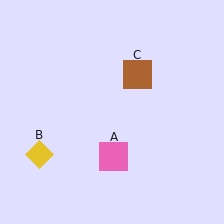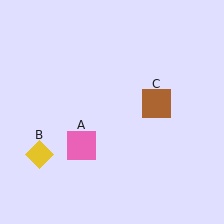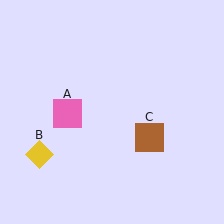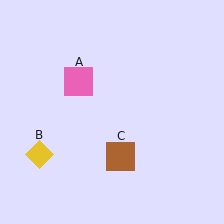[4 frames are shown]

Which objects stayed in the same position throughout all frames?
Yellow diamond (object B) remained stationary.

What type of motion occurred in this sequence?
The pink square (object A), brown square (object C) rotated clockwise around the center of the scene.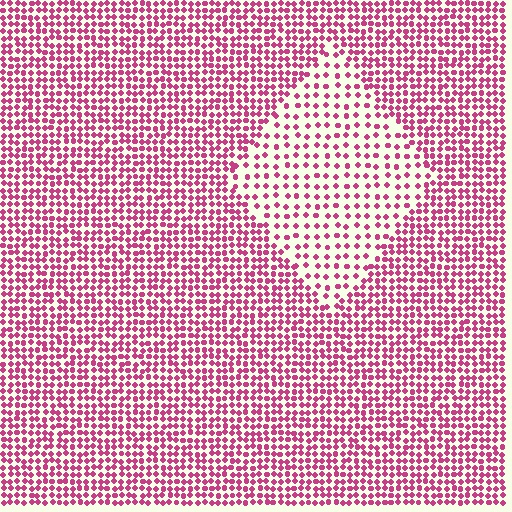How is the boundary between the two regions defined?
The boundary is defined by a change in element density (approximately 2.1x ratio). All elements are the same color, size, and shape.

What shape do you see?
I see a diamond.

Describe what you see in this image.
The image contains small magenta elements arranged at two different densities. A diamond-shaped region is visible where the elements are less densely packed than the surrounding area.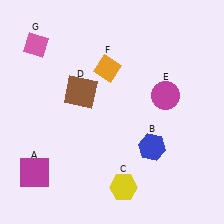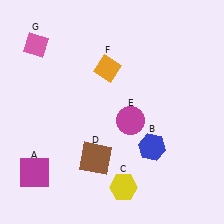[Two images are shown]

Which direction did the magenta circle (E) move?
The magenta circle (E) moved left.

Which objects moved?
The objects that moved are: the brown square (D), the magenta circle (E).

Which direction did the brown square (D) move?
The brown square (D) moved down.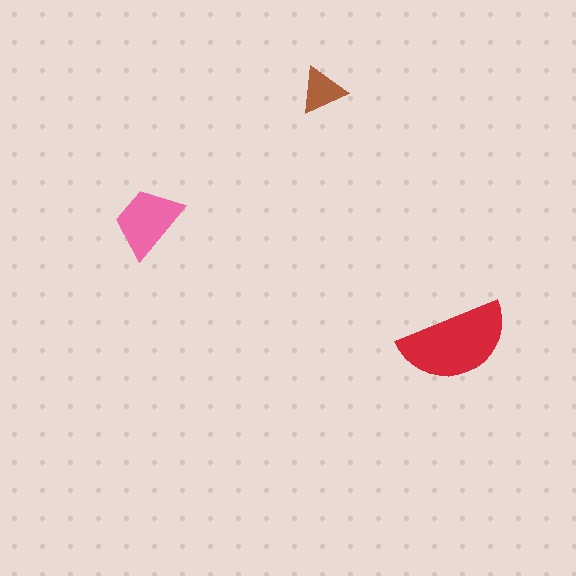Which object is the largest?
The red semicircle.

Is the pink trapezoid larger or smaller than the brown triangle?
Larger.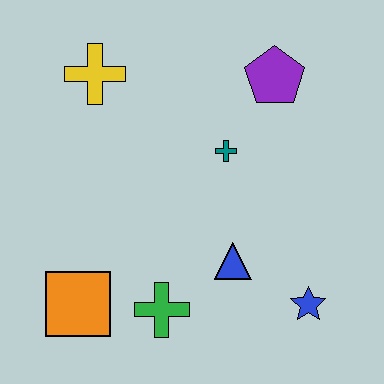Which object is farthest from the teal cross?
The orange square is farthest from the teal cross.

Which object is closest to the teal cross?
The purple pentagon is closest to the teal cross.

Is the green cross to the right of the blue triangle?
No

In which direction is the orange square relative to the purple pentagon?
The orange square is below the purple pentagon.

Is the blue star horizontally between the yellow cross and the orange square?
No